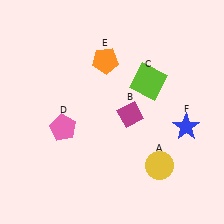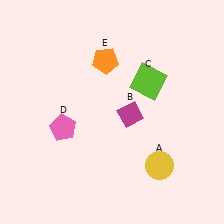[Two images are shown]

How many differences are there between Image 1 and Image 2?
There is 1 difference between the two images.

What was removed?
The blue star (F) was removed in Image 2.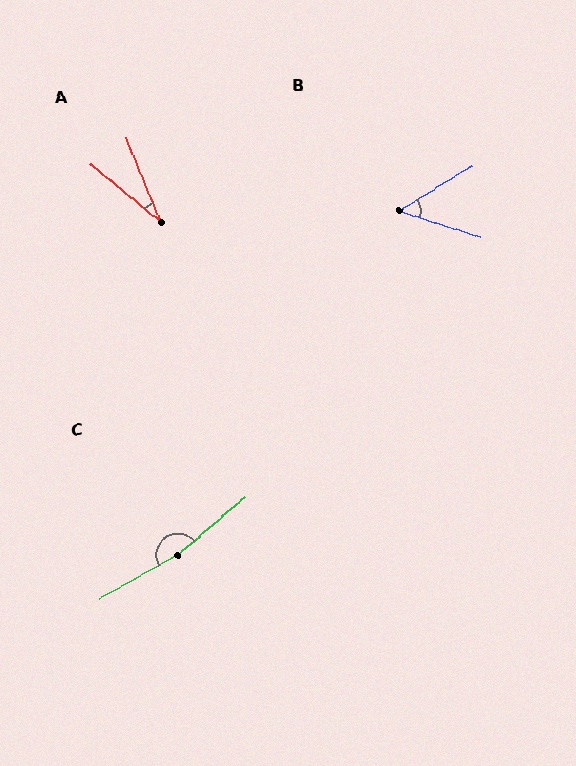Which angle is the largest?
C, at approximately 169 degrees.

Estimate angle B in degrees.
Approximately 49 degrees.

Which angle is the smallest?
A, at approximately 28 degrees.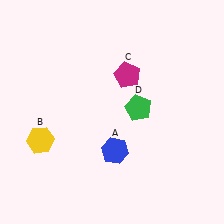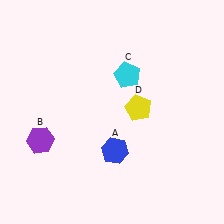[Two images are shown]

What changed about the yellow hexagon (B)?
In Image 1, B is yellow. In Image 2, it changed to purple.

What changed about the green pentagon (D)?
In Image 1, D is green. In Image 2, it changed to yellow.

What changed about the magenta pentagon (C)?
In Image 1, C is magenta. In Image 2, it changed to cyan.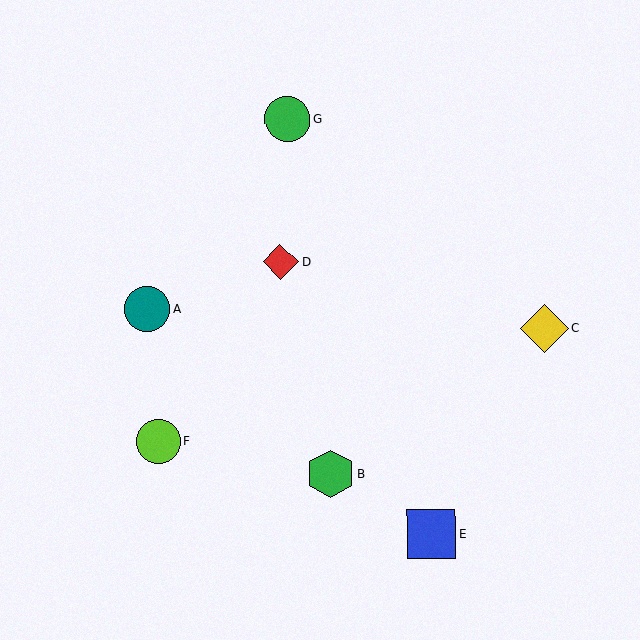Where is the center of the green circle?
The center of the green circle is at (288, 120).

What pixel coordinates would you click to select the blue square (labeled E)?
Click at (431, 534) to select the blue square E.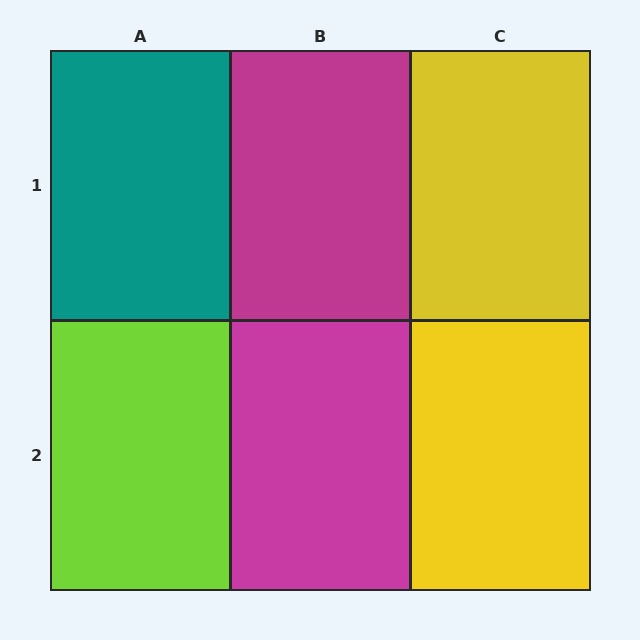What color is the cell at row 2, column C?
Yellow.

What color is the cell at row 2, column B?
Magenta.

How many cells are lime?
1 cell is lime.